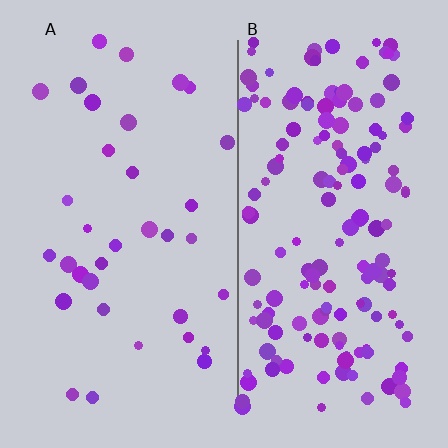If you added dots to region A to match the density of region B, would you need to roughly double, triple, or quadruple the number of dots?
Approximately quadruple.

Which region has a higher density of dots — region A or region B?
B (the right).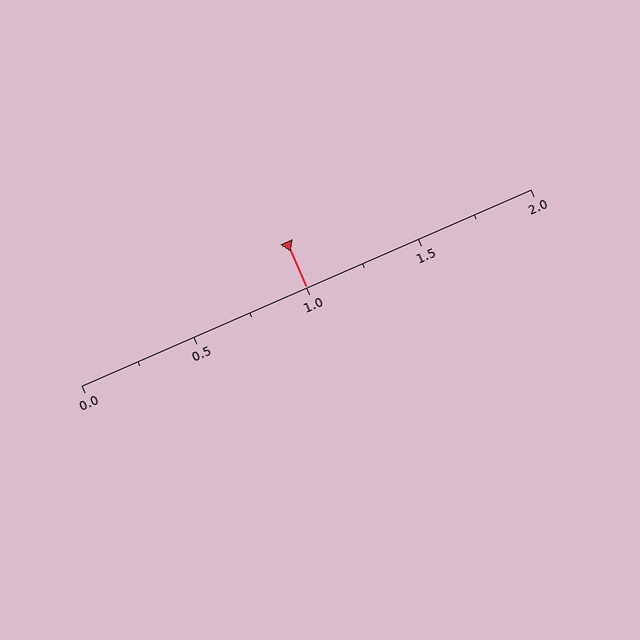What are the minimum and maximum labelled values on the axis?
The axis runs from 0.0 to 2.0.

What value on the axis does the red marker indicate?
The marker indicates approximately 1.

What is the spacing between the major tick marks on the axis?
The major ticks are spaced 0.5 apart.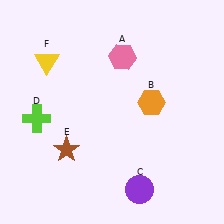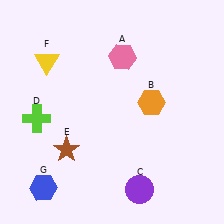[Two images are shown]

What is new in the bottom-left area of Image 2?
A blue hexagon (G) was added in the bottom-left area of Image 2.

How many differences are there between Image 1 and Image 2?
There is 1 difference between the two images.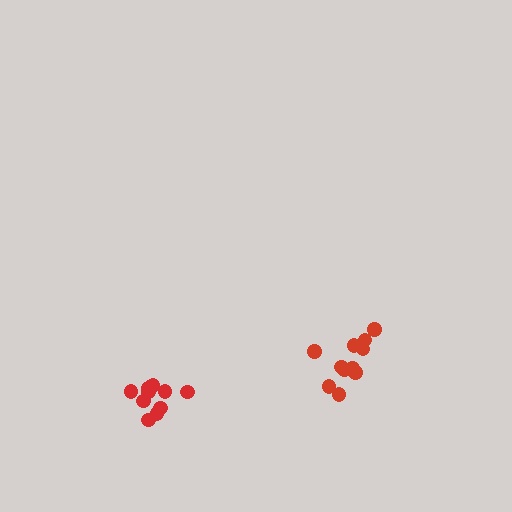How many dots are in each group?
Group 1: 11 dots, Group 2: 11 dots (22 total).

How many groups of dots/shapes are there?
There are 2 groups.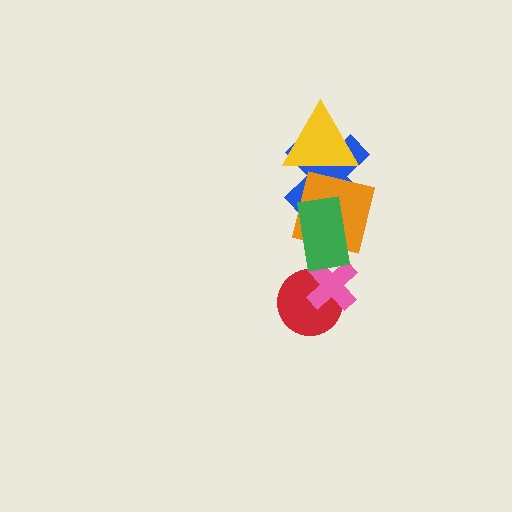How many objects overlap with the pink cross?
2 objects overlap with the pink cross.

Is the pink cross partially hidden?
Yes, it is partially covered by another shape.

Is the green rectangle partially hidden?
No, no other shape covers it.